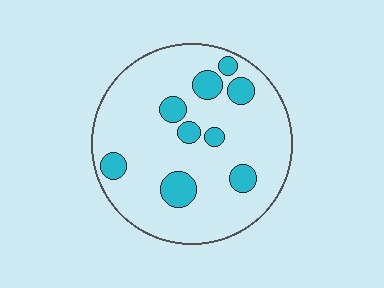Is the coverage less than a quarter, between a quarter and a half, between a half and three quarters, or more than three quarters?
Less than a quarter.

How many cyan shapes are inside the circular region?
9.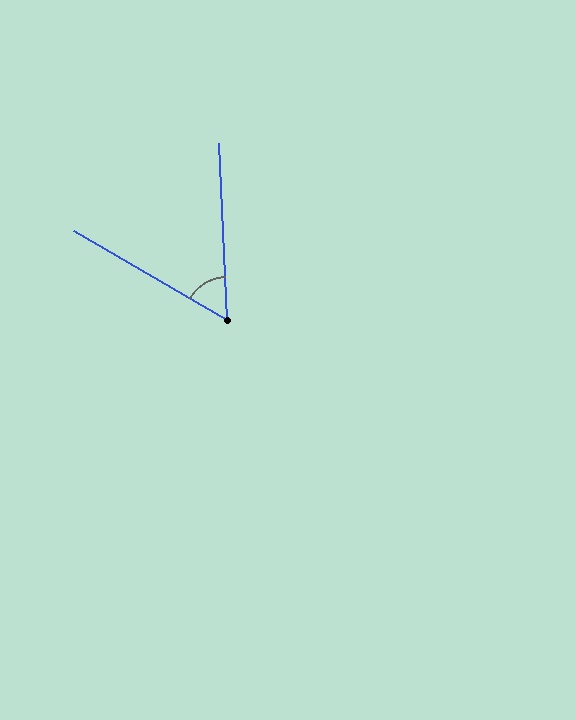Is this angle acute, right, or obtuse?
It is acute.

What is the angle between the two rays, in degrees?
Approximately 58 degrees.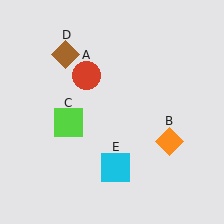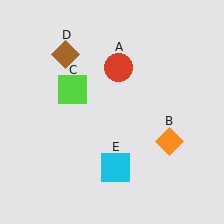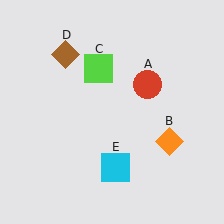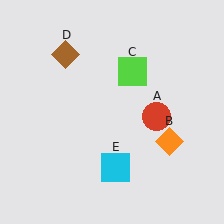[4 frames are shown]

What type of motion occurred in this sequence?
The red circle (object A), lime square (object C) rotated clockwise around the center of the scene.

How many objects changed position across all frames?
2 objects changed position: red circle (object A), lime square (object C).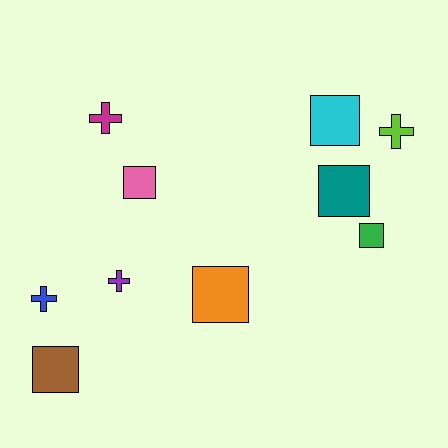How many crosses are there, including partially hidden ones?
There are 4 crosses.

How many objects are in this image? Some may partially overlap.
There are 10 objects.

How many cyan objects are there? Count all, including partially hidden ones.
There is 1 cyan object.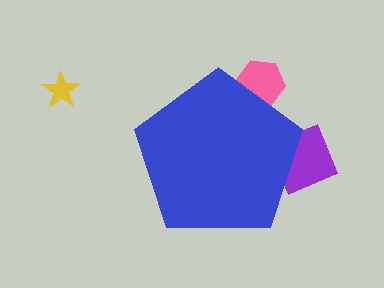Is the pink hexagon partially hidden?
Yes, the pink hexagon is partially hidden behind the blue pentagon.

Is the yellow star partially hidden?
No, the yellow star is fully visible.